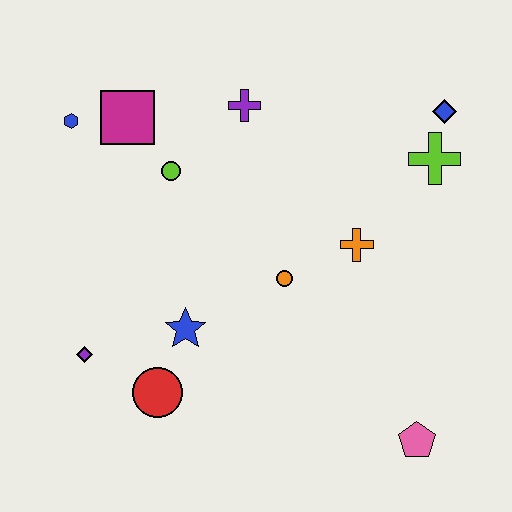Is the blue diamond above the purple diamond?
Yes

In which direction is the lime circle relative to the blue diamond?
The lime circle is to the left of the blue diamond.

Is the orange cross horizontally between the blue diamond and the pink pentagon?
No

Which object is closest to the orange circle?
The orange cross is closest to the orange circle.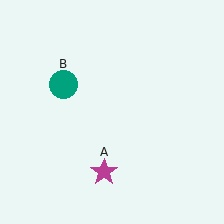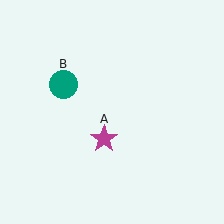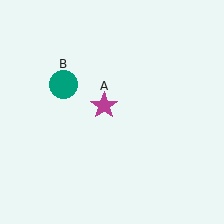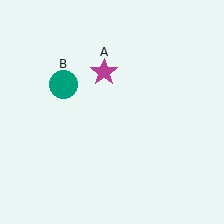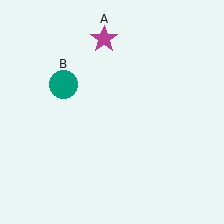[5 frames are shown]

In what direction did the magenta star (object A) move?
The magenta star (object A) moved up.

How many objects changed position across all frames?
1 object changed position: magenta star (object A).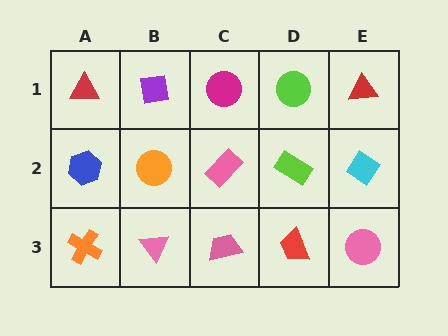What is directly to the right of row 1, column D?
A red triangle.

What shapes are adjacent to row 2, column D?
A lime circle (row 1, column D), a red trapezoid (row 3, column D), a pink rectangle (row 2, column C), a cyan diamond (row 2, column E).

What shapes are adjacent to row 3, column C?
A pink rectangle (row 2, column C), a pink triangle (row 3, column B), a red trapezoid (row 3, column D).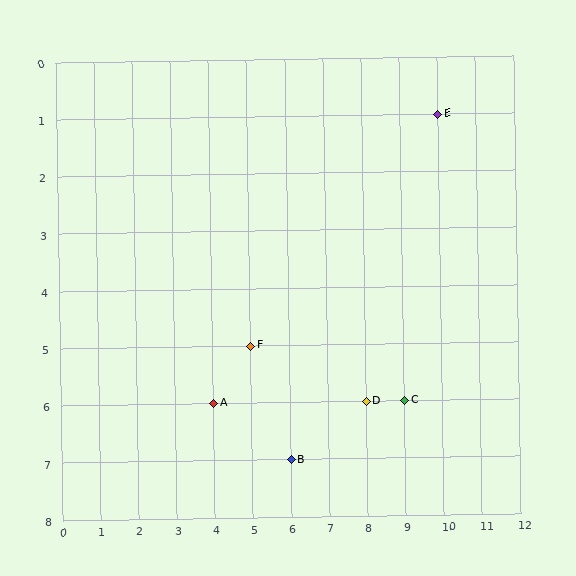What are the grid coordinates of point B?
Point B is at grid coordinates (6, 7).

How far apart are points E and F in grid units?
Points E and F are 5 columns and 4 rows apart (about 6.4 grid units diagonally).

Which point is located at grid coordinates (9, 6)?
Point C is at (9, 6).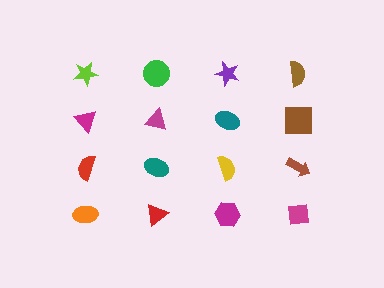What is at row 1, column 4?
A brown semicircle.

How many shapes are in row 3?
4 shapes.